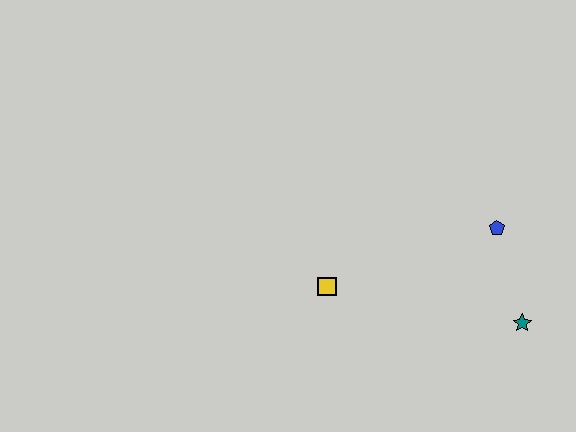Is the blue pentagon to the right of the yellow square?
Yes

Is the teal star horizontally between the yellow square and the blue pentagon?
No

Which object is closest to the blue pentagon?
The teal star is closest to the blue pentagon.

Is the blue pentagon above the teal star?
Yes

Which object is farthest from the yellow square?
The teal star is farthest from the yellow square.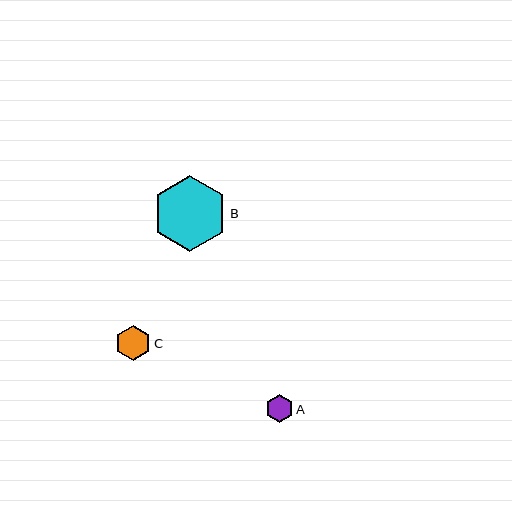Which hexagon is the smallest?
Hexagon A is the smallest with a size of approximately 28 pixels.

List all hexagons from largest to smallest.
From largest to smallest: B, C, A.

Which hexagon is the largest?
Hexagon B is the largest with a size of approximately 75 pixels.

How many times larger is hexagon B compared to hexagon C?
Hexagon B is approximately 2.1 times the size of hexagon C.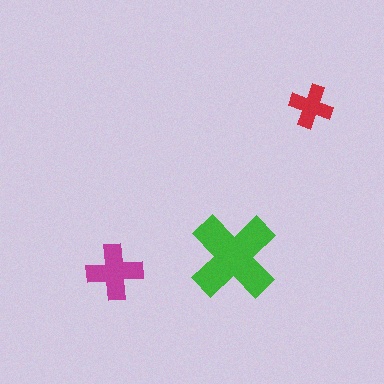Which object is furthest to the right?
The red cross is rightmost.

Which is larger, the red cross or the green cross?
The green one.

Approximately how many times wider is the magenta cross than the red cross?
About 1.5 times wider.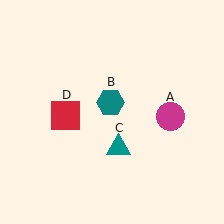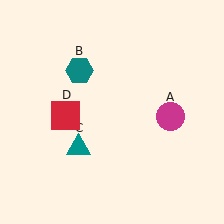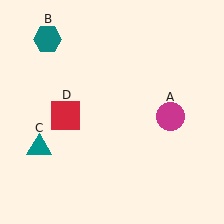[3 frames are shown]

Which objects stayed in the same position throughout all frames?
Magenta circle (object A) and red square (object D) remained stationary.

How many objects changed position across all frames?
2 objects changed position: teal hexagon (object B), teal triangle (object C).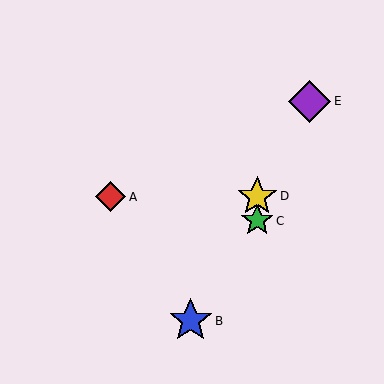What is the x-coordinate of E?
Object E is at x≈310.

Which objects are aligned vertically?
Objects C, D are aligned vertically.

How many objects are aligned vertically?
2 objects (C, D) are aligned vertically.